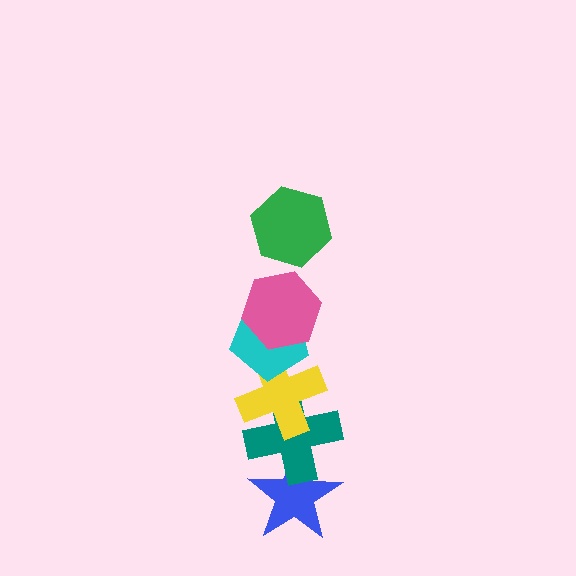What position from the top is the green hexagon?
The green hexagon is 1st from the top.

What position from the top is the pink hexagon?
The pink hexagon is 2nd from the top.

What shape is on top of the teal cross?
The yellow cross is on top of the teal cross.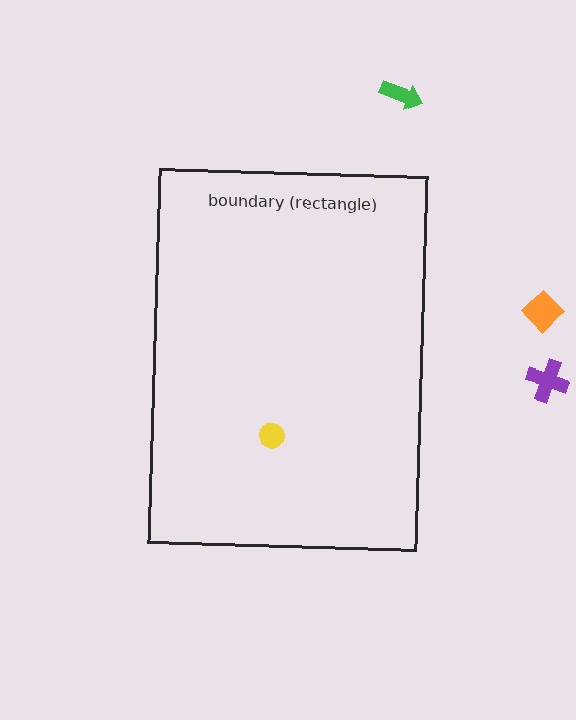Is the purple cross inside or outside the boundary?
Outside.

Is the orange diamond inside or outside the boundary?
Outside.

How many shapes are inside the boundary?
1 inside, 3 outside.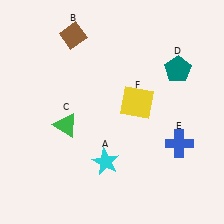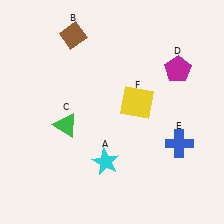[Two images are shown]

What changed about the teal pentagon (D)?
In Image 1, D is teal. In Image 2, it changed to magenta.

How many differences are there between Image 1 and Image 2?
There is 1 difference between the two images.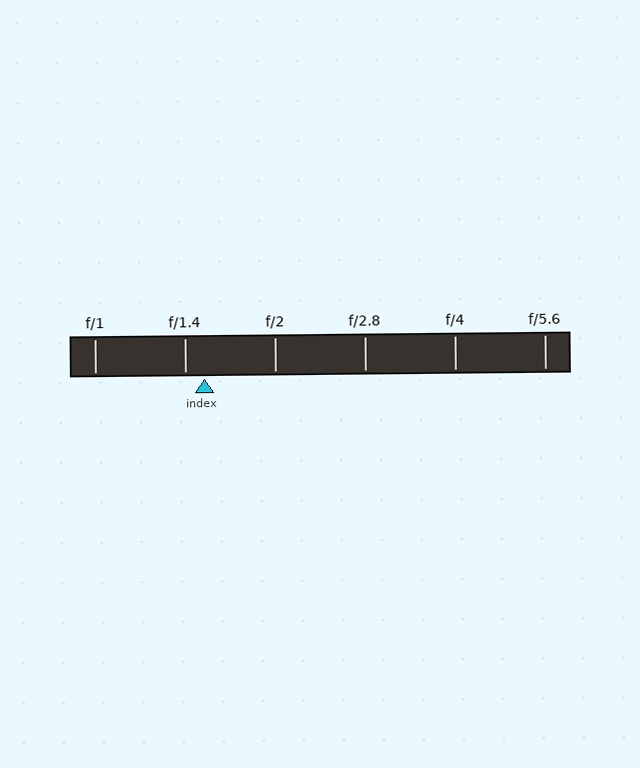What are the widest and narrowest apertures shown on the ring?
The widest aperture shown is f/1 and the narrowest is f/5.6.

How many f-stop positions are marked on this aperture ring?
There are 6 f-stop positions marked.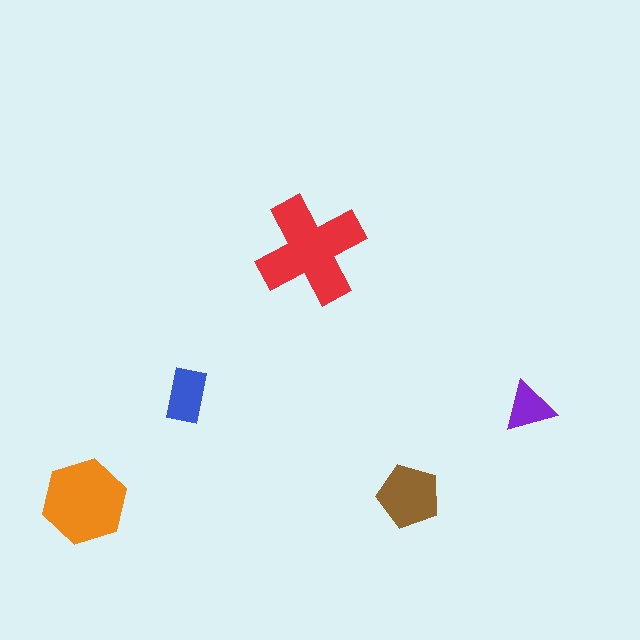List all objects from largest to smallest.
The red cross, the orange hexagon, the brown pentagon, the blue rectangle, the purple triangle.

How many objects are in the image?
There are 5 objects in the image.